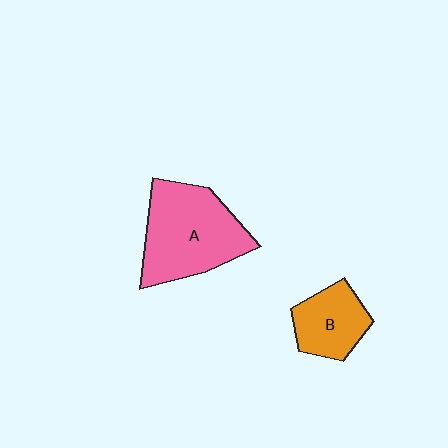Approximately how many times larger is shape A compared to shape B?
Approximately 1.9 times.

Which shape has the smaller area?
Shape B (orange).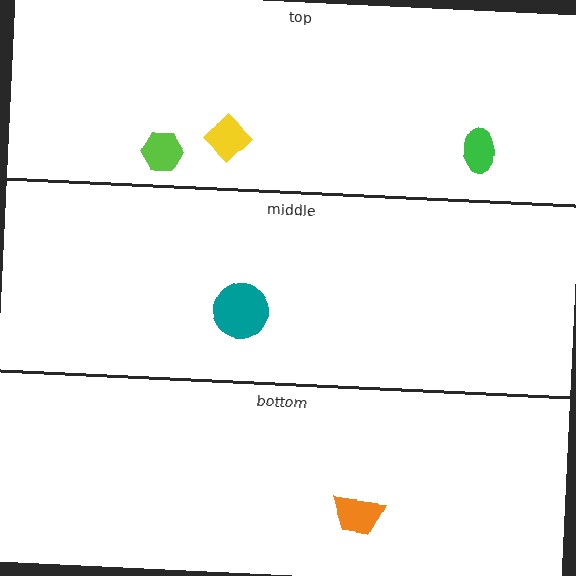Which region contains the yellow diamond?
The top region.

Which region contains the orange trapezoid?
The bottom region.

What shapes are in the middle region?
The teal circle.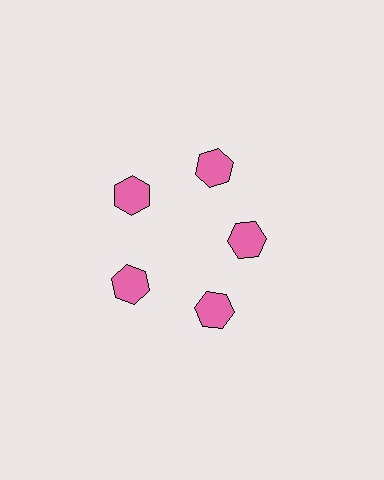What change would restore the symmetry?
The symmetry would be restored by moving it outward, back onto the ring so that all 5 hexagons sit at equal angles and equal distance from the center.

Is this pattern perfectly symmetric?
No. The 5 pink hexagons are arranged in a ring, but one element near the 3 o'clock position is pulled inward toward the center, breaking the 5-fold rotational symmetry.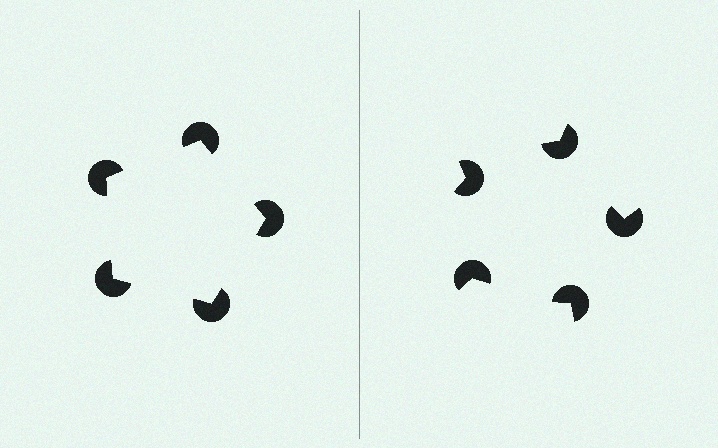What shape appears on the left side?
An illusory pentagon.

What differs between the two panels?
The pac-man discs are positioned identically on both sides; only the wedge orientations differ. On the left they align to a pentagon; on the right they are misaligned.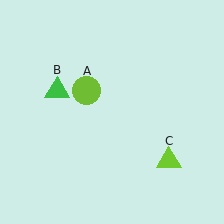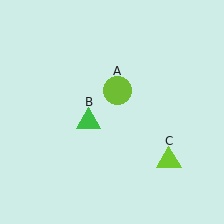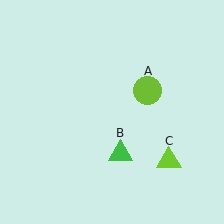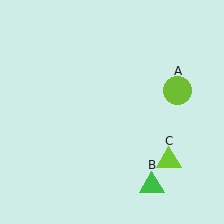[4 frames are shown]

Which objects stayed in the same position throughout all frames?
Lime triangle (object C) remained stationary.